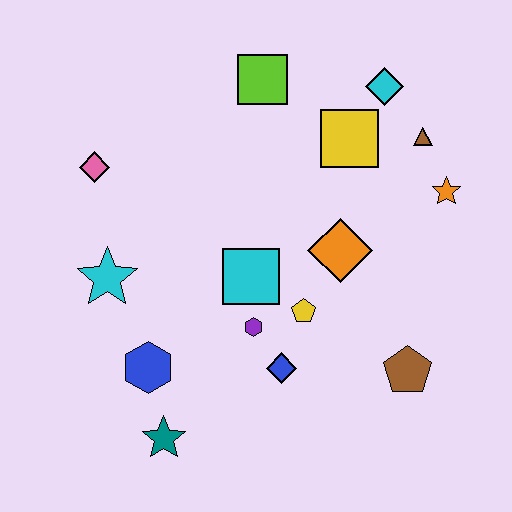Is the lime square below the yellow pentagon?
No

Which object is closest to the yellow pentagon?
The purple hexagon is closest to the yellow pentagon.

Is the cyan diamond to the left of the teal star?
No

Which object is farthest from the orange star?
The teal star is farthest from the orange star.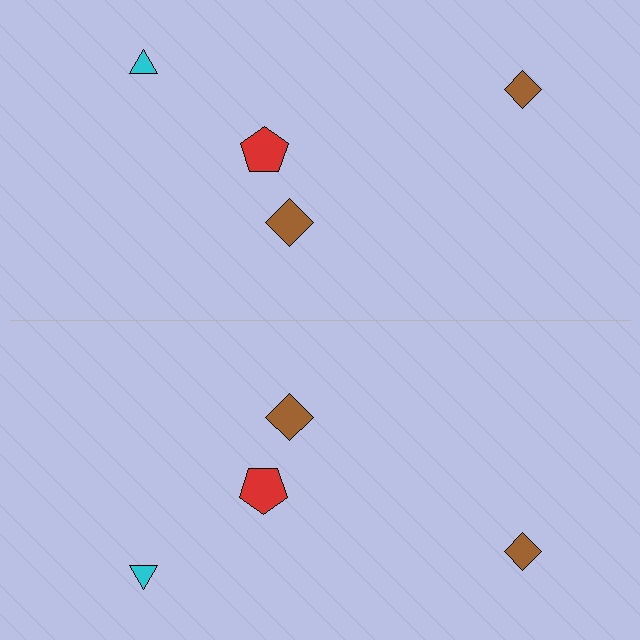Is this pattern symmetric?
Yes, this pattern has bilateral (reflection) symmetry.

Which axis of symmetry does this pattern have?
The pattern has a horizontal axis of symmetry running through the center of the image.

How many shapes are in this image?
There are 8 shapes in this image.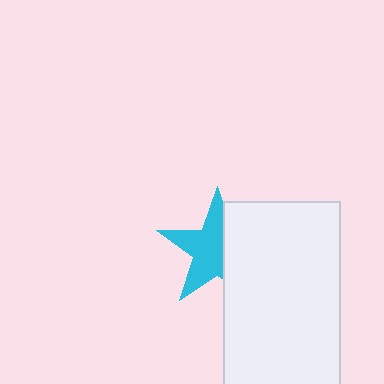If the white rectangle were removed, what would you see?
You would see the complete cyan star.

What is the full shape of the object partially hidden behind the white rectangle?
The partially hidden object is a cyan star.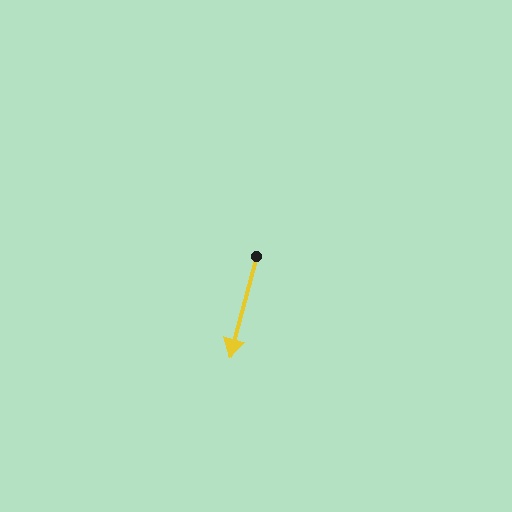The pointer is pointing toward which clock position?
Roughly 6 o'clock.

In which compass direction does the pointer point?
South.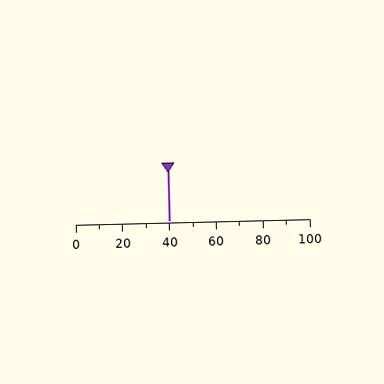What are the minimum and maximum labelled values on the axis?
The axis runs from 0 to 100.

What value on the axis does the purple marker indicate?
The marker indicates approximately 40.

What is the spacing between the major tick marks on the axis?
The major ticks are spaced 20 apart.